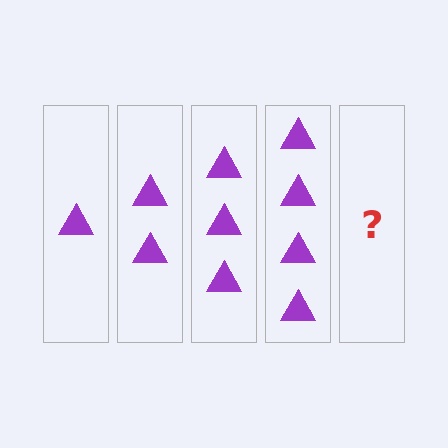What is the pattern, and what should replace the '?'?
The pattern is that each step adds one more triangle. The '?' should be 5 triangles.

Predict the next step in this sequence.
The next step is 5 triangles.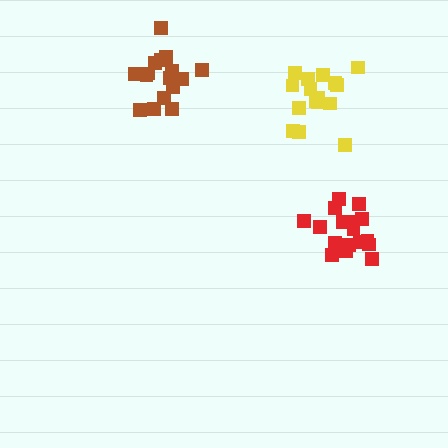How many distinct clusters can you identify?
There are 3 distinct clusters.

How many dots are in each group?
Group 1: 16 dots, Group 2: 17 dots, Group 3: 17 dots (50 total).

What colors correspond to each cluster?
The clusters are colored: yellow, red, brown.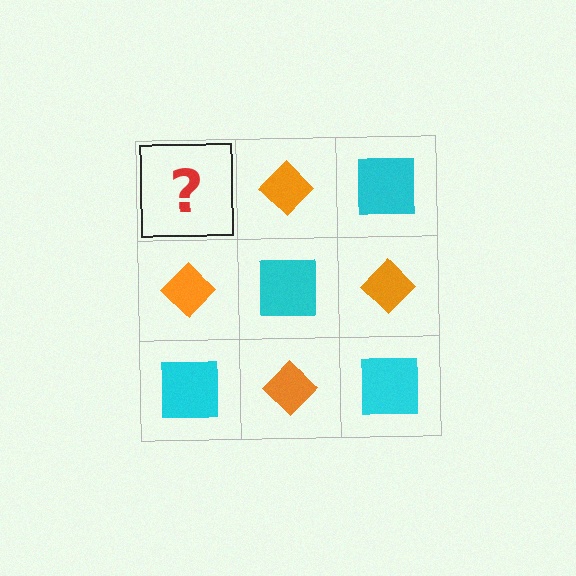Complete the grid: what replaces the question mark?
The question mark should be replaced with a cyan square.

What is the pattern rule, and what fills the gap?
The rule is that it alternates cyan square and orange diamond in a checkerboard pattern. The gap should be filled with a cyan square.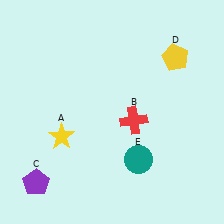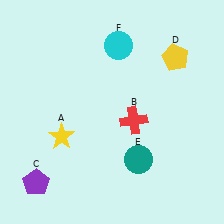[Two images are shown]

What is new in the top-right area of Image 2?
A cyan circle (F) was added in the top-right area of Image 2.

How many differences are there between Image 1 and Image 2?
There is 1 difference between the two images.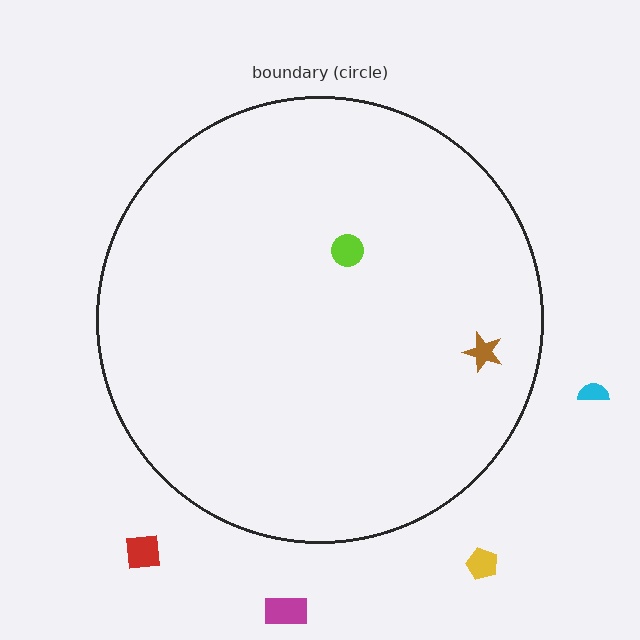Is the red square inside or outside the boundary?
Outside.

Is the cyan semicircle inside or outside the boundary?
Outside.